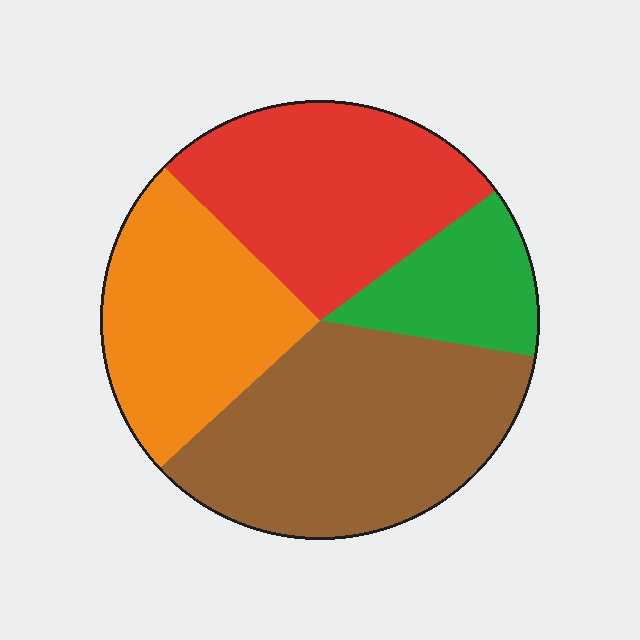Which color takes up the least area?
Green, at roughly 15%.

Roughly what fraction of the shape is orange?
Orange takes up less than a quarter of the shape.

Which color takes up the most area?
Brown, at roughly 35%.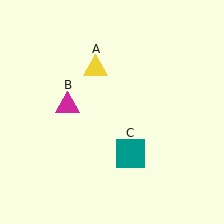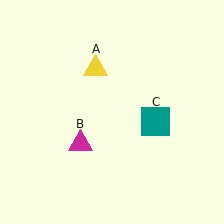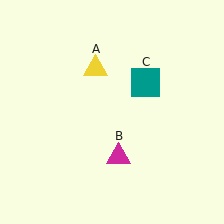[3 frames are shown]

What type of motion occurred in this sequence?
The magenta triangle (object B), teal square (object C) rotated counterclockwise around the center of the scene.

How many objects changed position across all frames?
2 objects changed position: magenta triangle (object B), teal square (object C).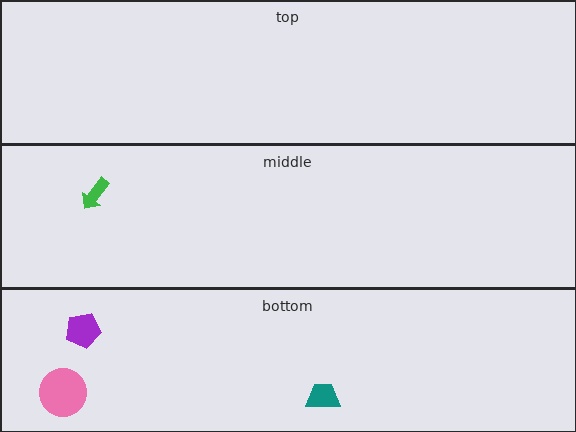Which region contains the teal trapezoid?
The bottom region.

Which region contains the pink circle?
The bottom region.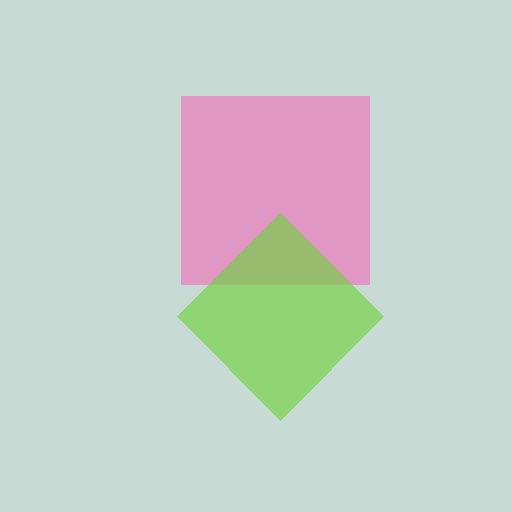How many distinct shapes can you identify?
There are 2 distinct shapes: a pink square, a lime diamond.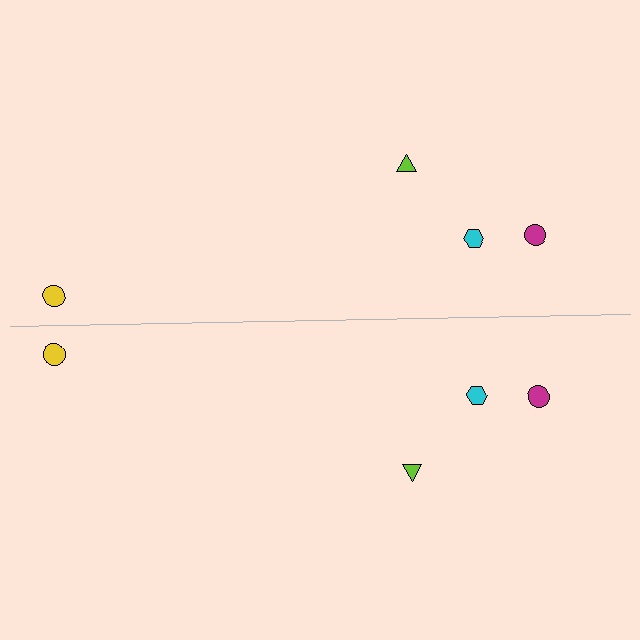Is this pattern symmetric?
Yes, this pattern has bilateral (reflection) symmetry.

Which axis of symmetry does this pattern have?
The pattern has a horizontal axis of symmetry running through the center of the image.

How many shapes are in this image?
There are 8 shapes in this image.